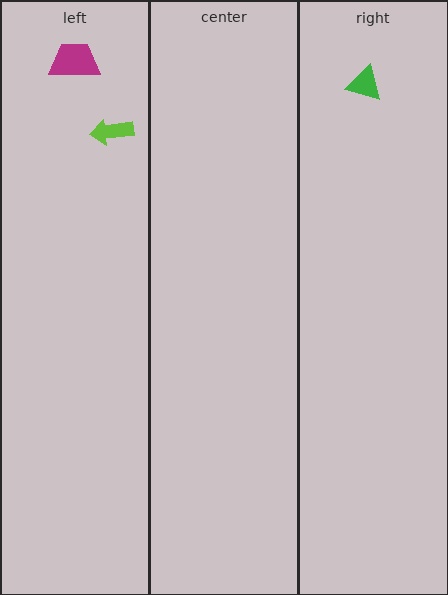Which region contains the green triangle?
The right region.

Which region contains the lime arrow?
The left region.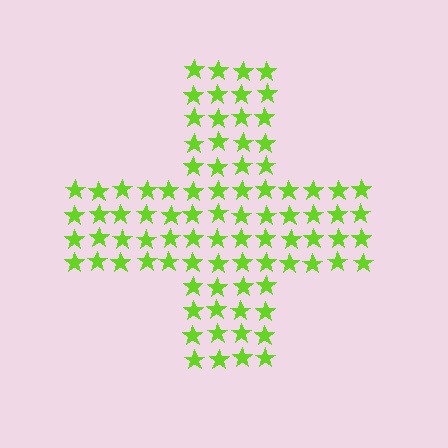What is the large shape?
The large shape is a cross.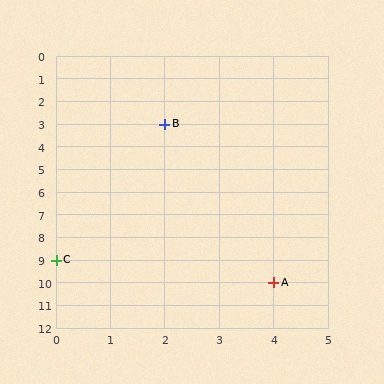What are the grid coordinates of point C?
Point C is at grid coordinates (0, 9).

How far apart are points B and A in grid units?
Points B and A are 2 columns and 7 rows apart (about 7.3 grid units diagonally).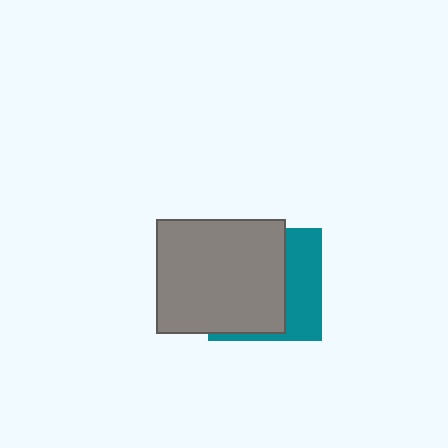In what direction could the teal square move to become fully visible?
The teal square could move right. That would shift it out from behind the gray rectangle entirely.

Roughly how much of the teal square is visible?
A small part of it is visible (roughly 36%).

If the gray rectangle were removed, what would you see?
You would see the complete teal square.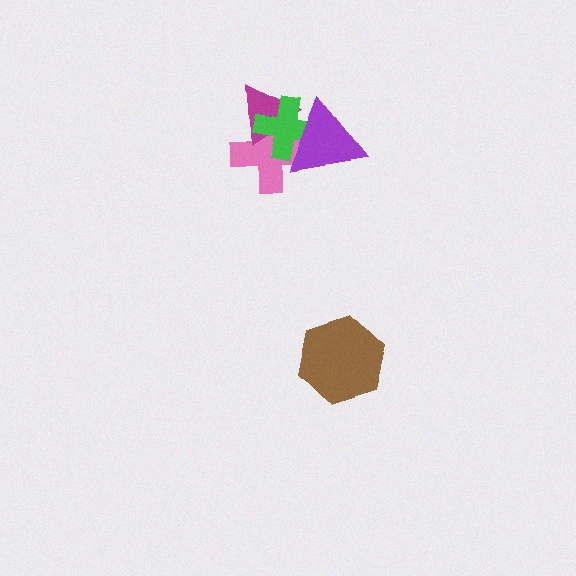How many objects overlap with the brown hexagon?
0 objects overlap with the brown hexagon.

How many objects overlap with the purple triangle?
3 objects overlap with the purple triangle.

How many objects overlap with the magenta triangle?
3 objects overlap with the magenta triangle.